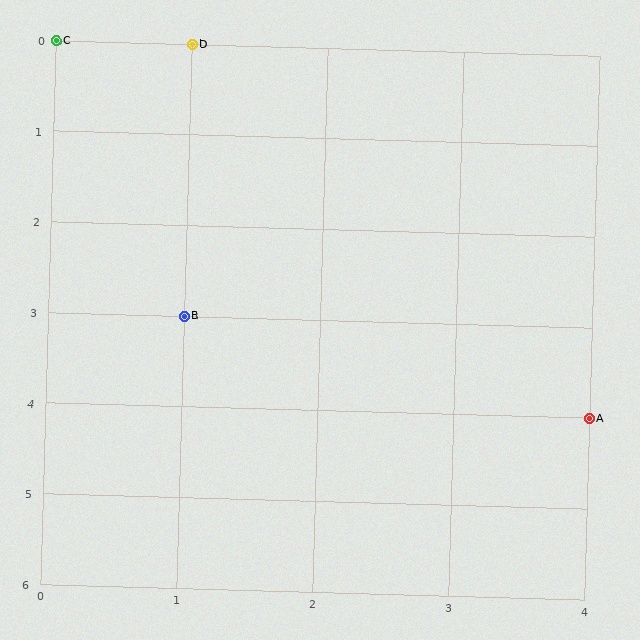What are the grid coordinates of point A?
Point A is at grid coordinates (4, 4).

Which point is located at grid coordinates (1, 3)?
Point B is at (1, 3).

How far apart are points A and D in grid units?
Points A and D are 3 columns and 4 rows apart (about 5.0 grid units diagonally).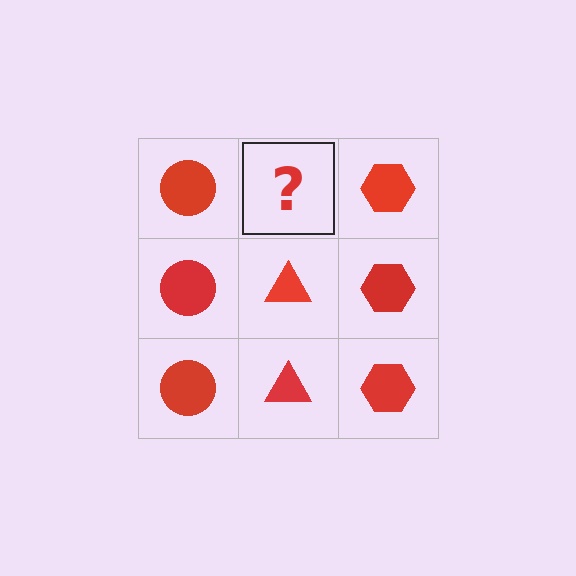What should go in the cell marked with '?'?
The missing cell should contain a red triangle.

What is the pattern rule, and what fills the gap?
The rule is that each column has a consistent shape. The gap should be filled with a red triangle.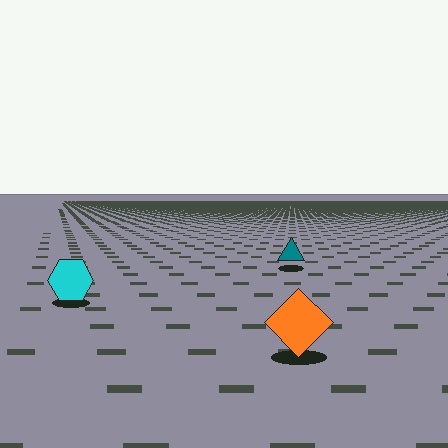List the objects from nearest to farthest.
From nearest to farthest: the orange diamond, the cyan hexagon, the teal triangle.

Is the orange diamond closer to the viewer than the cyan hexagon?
Yes. The orange diamond is closer — you can tell from the texture gradient: the ground texture is coarser near it.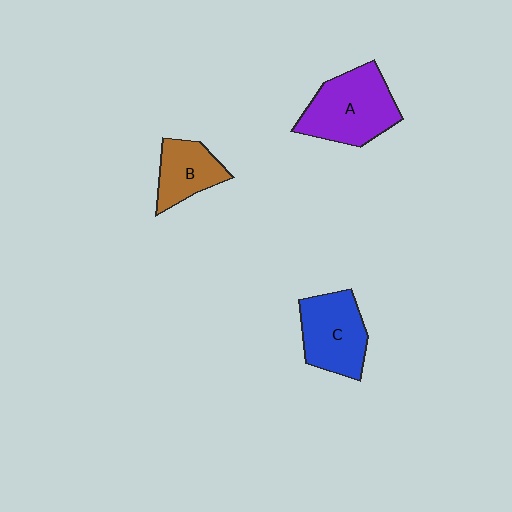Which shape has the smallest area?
Shape B (brown).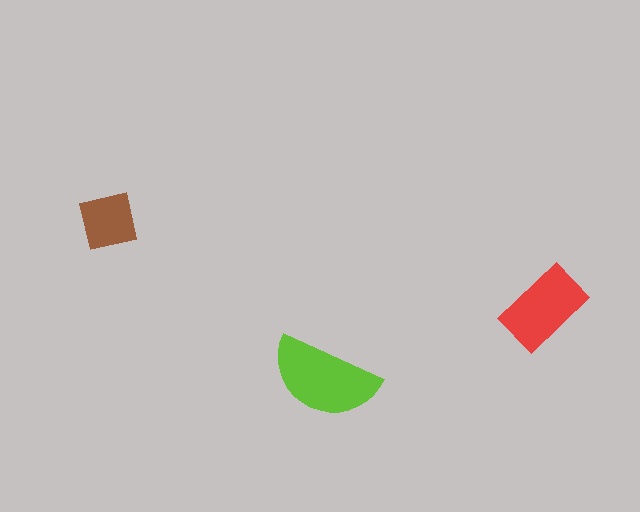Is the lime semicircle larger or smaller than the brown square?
Larger.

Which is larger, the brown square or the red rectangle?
The red rectangle.